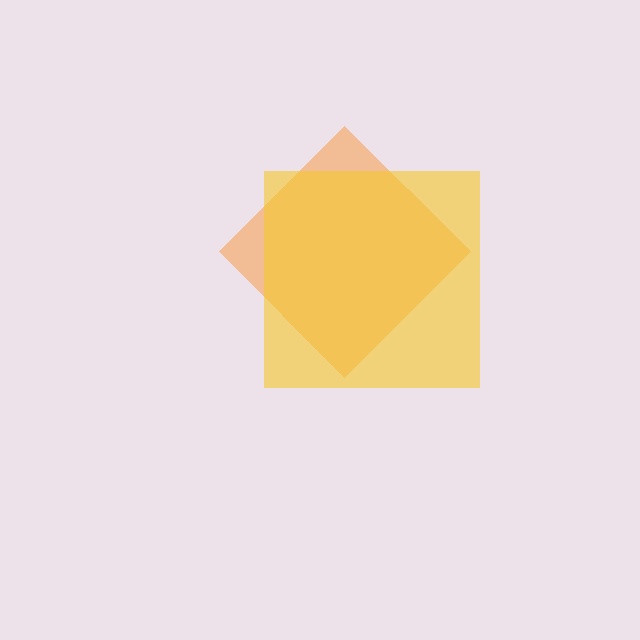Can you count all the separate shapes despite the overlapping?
Yes, there are 2 separate shapes.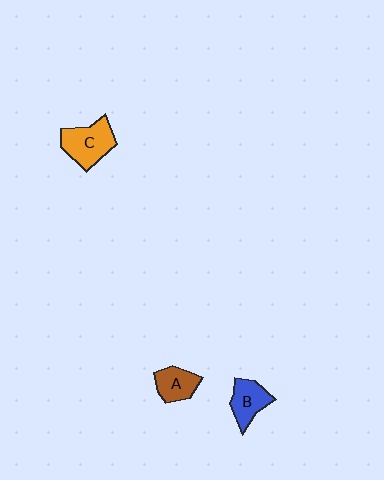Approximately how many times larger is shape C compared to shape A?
Approximately 1.5 times.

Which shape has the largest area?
Shape C (orange).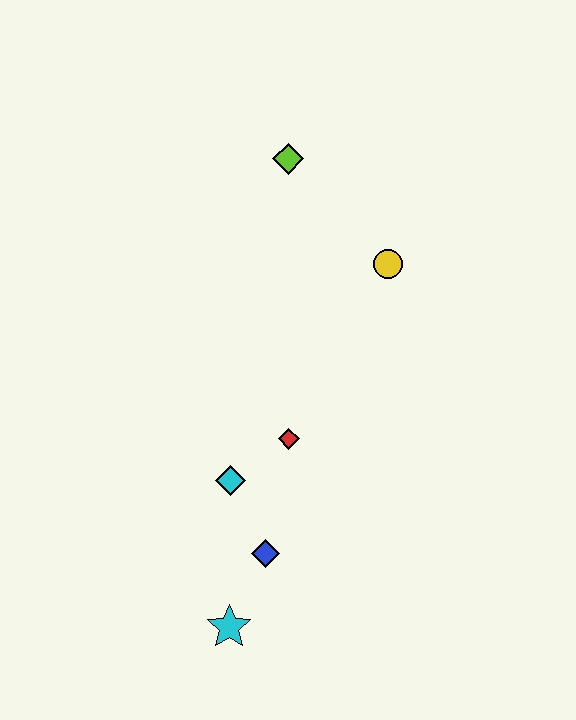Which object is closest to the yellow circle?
The lime diamond is closest to the yellow circle.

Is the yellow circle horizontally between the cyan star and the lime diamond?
No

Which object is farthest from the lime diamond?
The cyan star is farthest from the lime diamond.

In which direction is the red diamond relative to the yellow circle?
The red diamond is below the yellow circle.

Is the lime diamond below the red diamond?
No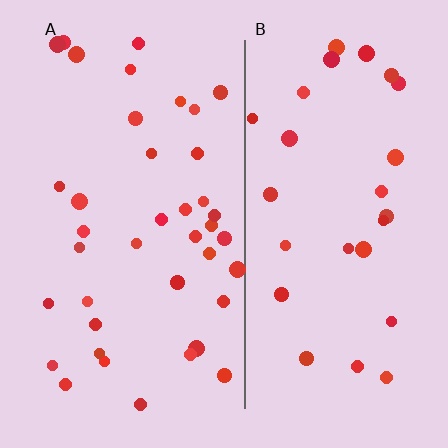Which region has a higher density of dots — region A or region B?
A (the left).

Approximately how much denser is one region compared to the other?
Approximately 1.4× — region A over region B.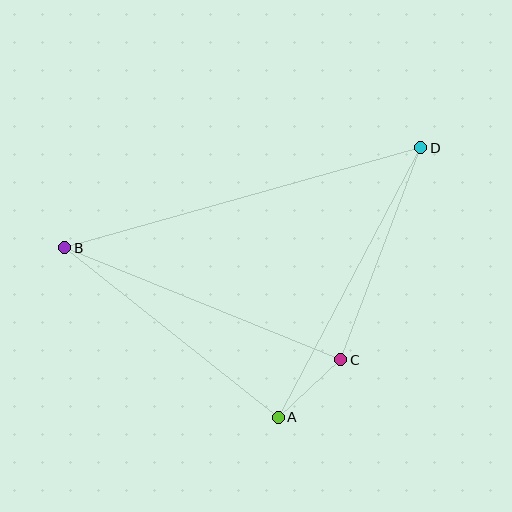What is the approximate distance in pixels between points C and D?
The distance between C and D is approximately 227 pixels.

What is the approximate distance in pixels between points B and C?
The distance between B and C is approximately 298 pixels.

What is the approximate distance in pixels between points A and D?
The distance between A and D is approximately 305 pixels.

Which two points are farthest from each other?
Points B and D are farthest from each other.